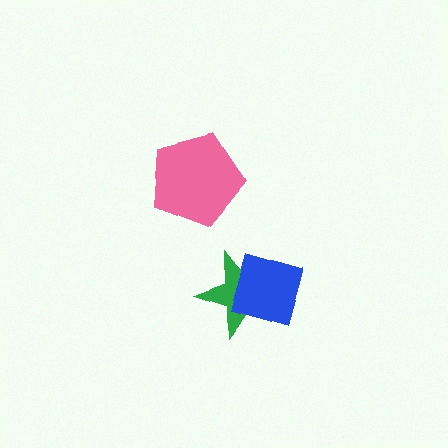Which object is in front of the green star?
The blue square is in front of the green star.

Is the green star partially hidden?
Yes, it is partially covered by another shape.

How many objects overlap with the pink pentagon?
0 objects overlap with the pink pentagon.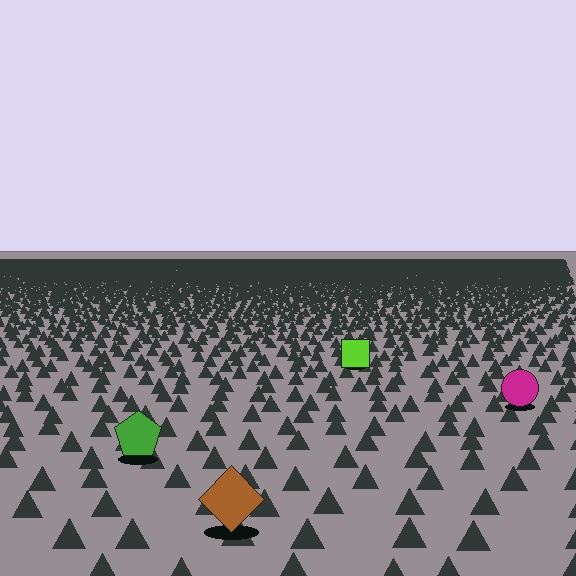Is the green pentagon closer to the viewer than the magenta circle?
Yes. The green pentagon is closer — you can tell from the texture gradient: the ground texture is coarser near it.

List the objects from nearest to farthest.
From nearest to farthest: the brown diamond, the green pentagon, the magenta circle, the lime square.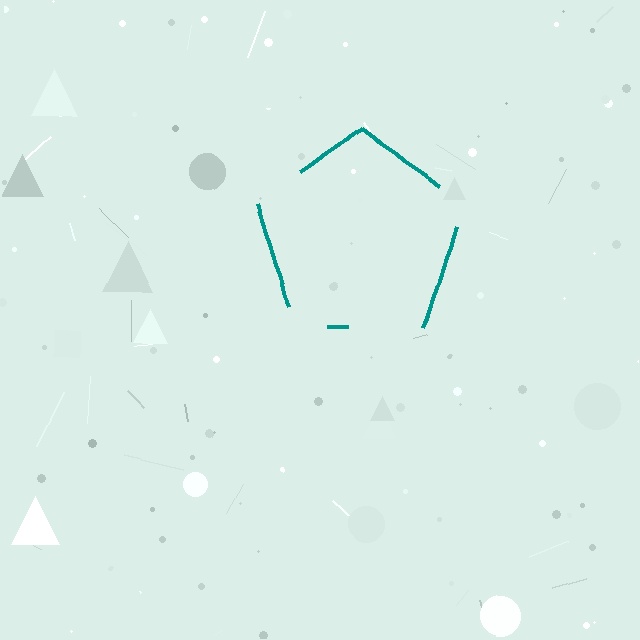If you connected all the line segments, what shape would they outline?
They would outline a pentagon.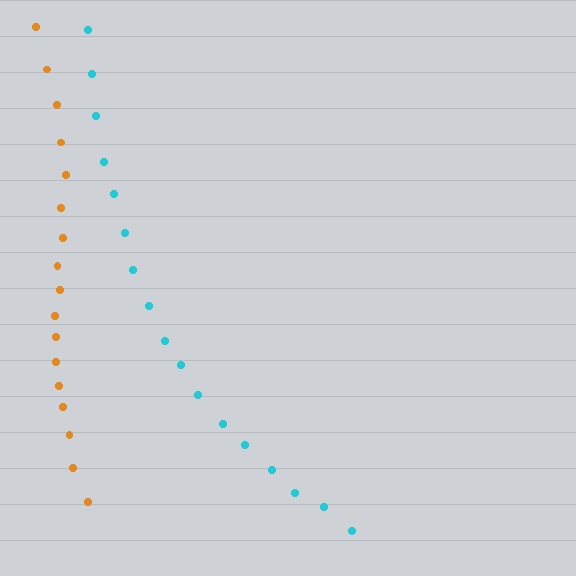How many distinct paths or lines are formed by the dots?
There are 2 distinct paths.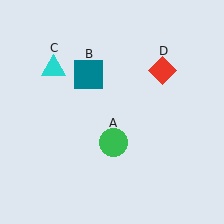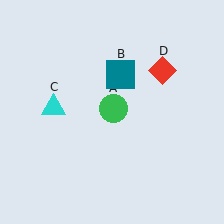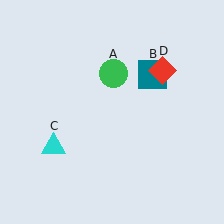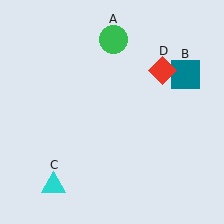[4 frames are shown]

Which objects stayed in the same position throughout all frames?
Red diamond (object D) remained stationary.